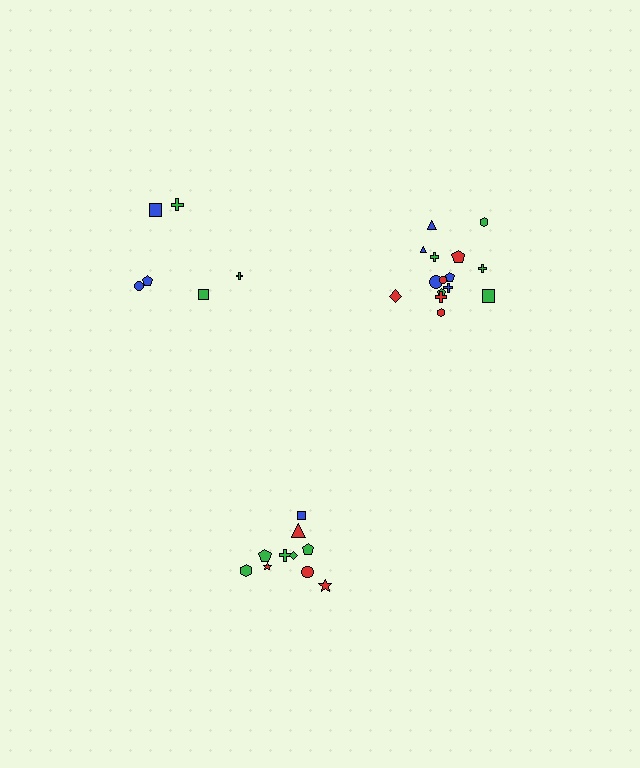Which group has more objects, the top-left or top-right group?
The top-right group.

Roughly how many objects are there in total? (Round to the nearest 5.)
Roughly 30 objects in total.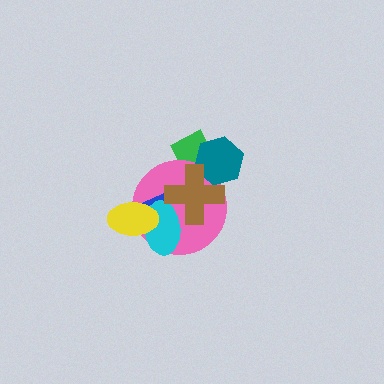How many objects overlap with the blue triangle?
4 objects overlap with the blue triangle.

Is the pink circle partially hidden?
Yes, it is partially covered by another shape.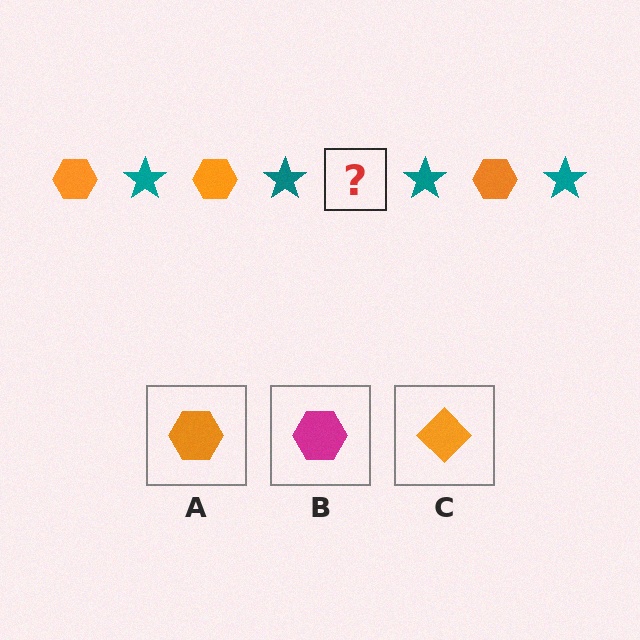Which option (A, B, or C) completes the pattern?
A.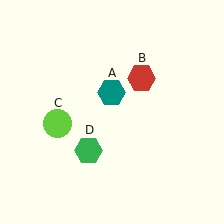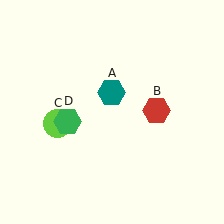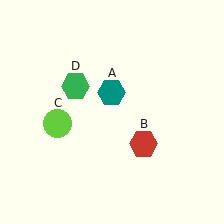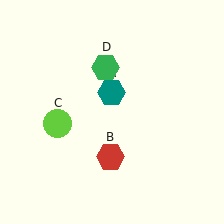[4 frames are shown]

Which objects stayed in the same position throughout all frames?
Teal hexagon (object A) and lime circle (object C) remained stationary.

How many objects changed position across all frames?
2 objects changed position: red hexagon (object B), green hexagon (object D).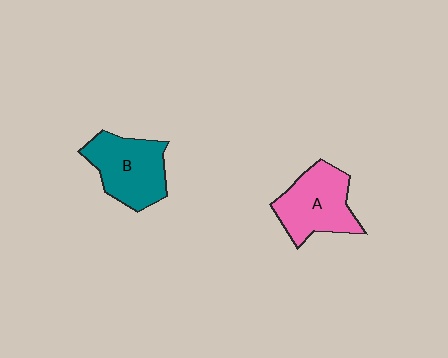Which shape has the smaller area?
Shape A (pink).